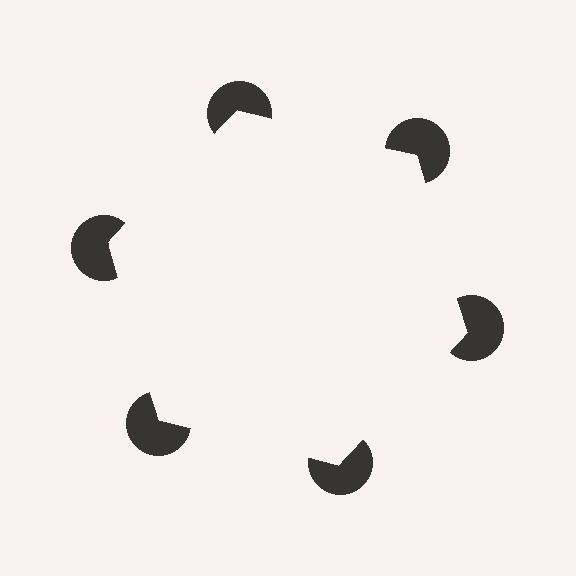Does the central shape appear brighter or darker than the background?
It typically appears slightly brighter than the background, even though no actual brightness change is drawn.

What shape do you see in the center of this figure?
An illusory hexagon — its edges are inferred from the aligned wedge cuts in the pac-man discs, not physically drawn.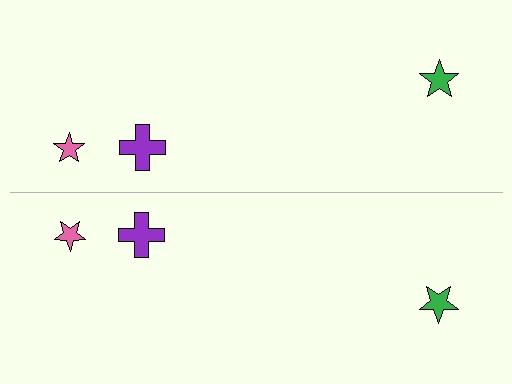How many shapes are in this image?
There are 6 shapes in this image.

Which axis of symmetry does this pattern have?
The pattern has a horizontal axis of symmetry running through the center of the image.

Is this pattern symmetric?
Yes, this pattern has bilateral (reflection) symmetry.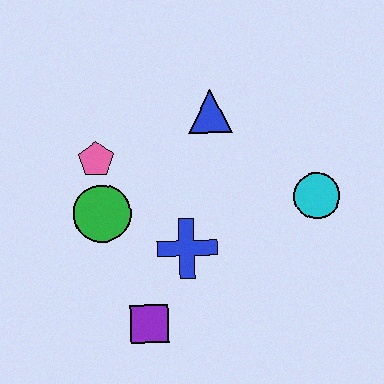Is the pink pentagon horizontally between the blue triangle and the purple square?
No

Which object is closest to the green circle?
The pink pentagon is closest to the green circle.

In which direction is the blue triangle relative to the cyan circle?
The blue triangle is to the left of the cyan circle.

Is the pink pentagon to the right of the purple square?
No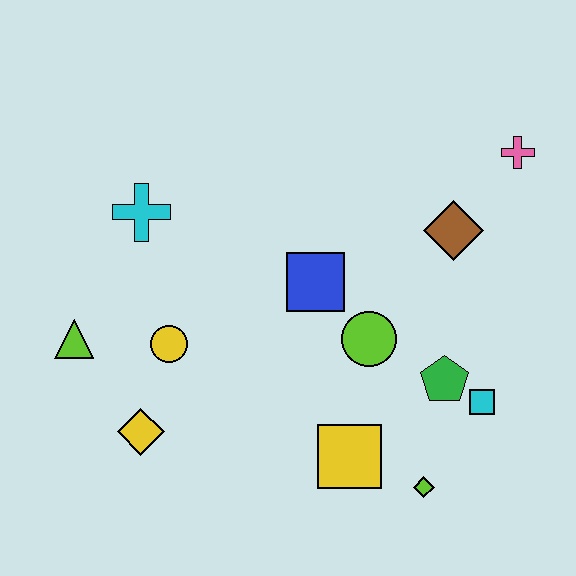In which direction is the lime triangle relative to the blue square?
The lime triangle is to the left of the blue square.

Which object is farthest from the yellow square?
The pink cross is farthest from the yellow square.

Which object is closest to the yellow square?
The lime diamond is closest to the yellow square.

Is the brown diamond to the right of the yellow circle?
Yes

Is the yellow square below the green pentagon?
Yes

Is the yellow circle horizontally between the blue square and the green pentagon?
No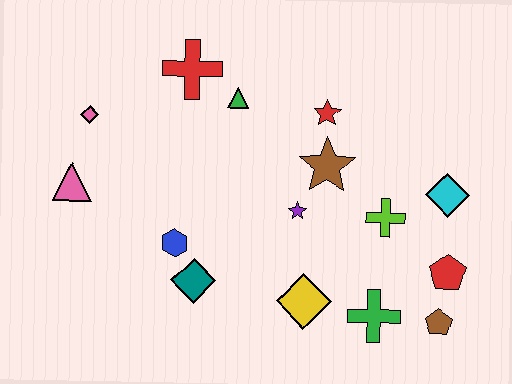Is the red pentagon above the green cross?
Yes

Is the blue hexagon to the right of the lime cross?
No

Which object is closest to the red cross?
The green triangle is closest to the red cross.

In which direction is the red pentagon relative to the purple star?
The red pentagon is to the right of the purple star.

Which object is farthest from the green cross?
The pink diamond is farthest from the green cross.